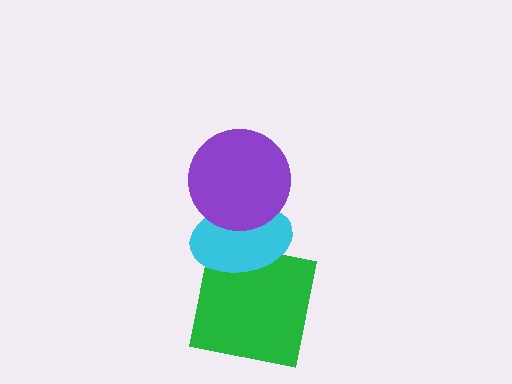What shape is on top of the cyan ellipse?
The purple circle is on top of the cyan ellipse.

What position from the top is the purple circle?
The purple circle is 1st from the top.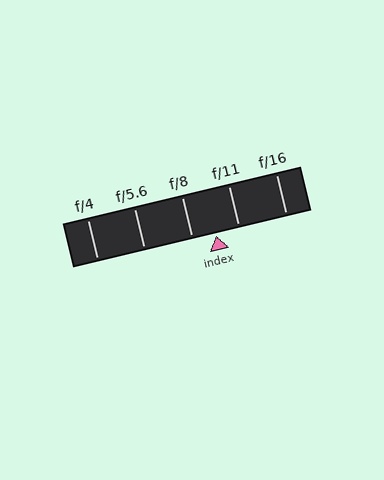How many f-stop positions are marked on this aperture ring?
There are 5 f-stop positions marked.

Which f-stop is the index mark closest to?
The index mark is closest to f/8.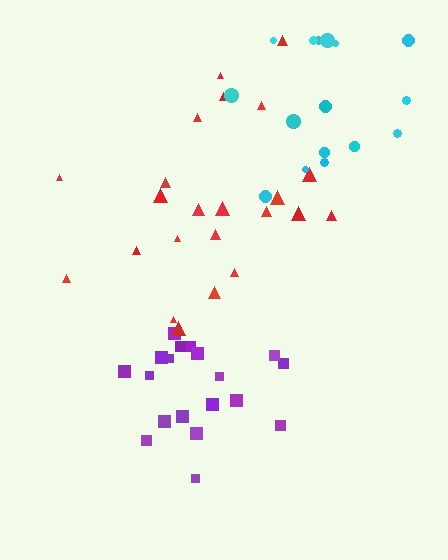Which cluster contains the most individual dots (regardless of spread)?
Red (23).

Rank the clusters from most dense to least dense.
purple, red, cyan.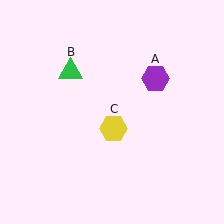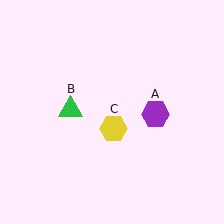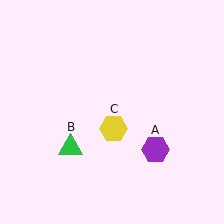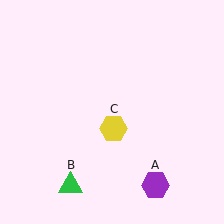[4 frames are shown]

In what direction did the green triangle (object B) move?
The green triangle (object B) moved down.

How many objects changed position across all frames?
2 objects changed position: purple hexagon (object A), green triangle (object B).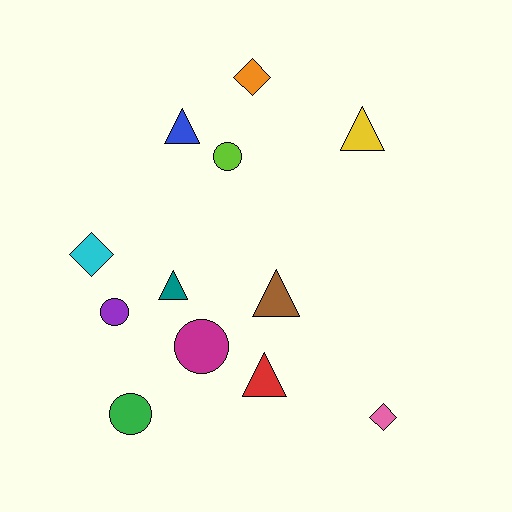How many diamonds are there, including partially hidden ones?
There are 3 diamonds.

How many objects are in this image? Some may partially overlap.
There are 12 objects.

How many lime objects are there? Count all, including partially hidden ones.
There is 1 lime object.